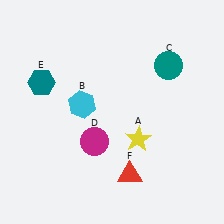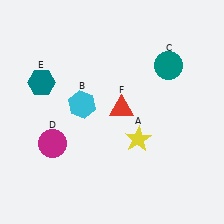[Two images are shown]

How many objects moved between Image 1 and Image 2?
2 objects moved between the two images.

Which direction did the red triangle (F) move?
The red triangle (F) moved up.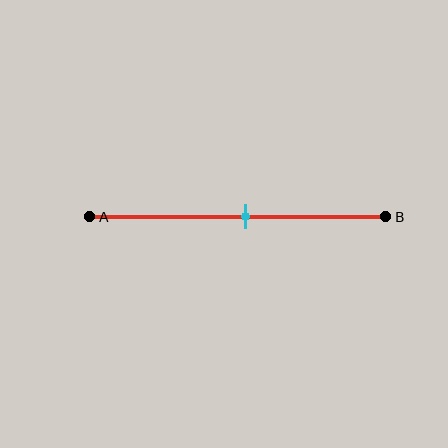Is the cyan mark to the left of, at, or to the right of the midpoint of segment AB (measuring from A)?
The cyan mark is approximately at the midpoint of segment AB.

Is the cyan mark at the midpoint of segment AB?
Yes, the mark is approximately at the midpoint.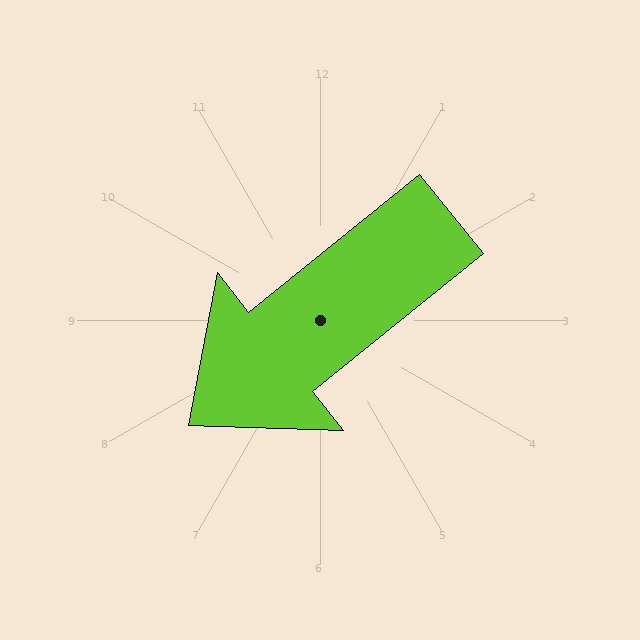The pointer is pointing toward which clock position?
Roughly 8 o'clock.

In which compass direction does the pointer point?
Southwest.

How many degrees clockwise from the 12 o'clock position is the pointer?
Approximately 231 degrees.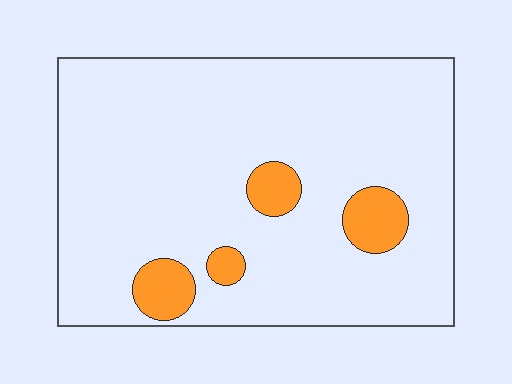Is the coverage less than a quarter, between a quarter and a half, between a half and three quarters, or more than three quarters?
Less than a quarter.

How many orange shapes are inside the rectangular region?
4.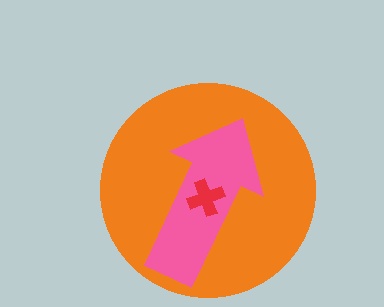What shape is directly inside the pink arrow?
The red cross.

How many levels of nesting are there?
3.